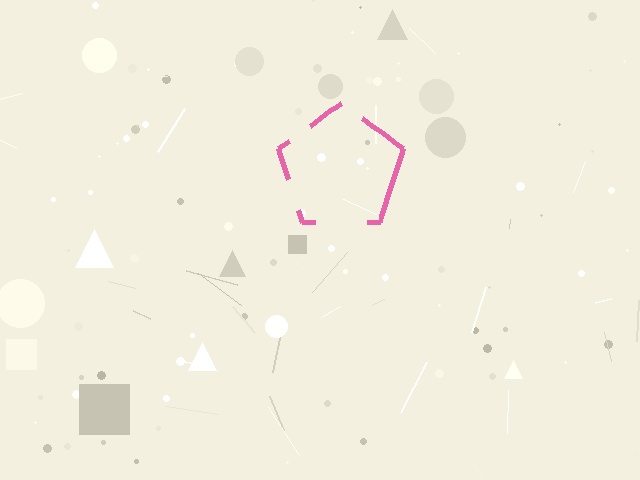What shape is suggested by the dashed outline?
The dashed outline suggests a pentagon.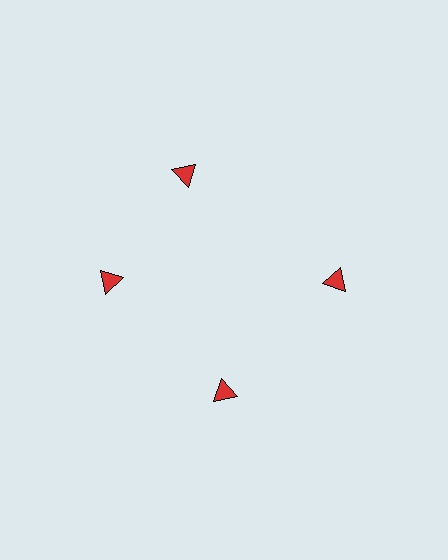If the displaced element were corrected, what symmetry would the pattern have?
It would have 4-fold rotational symmetry — the pattern would map onto itself every 90 degrees.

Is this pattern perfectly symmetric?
No. The 4 red triangles are arranged in a ring, but one element near the 12 o'clock position is rotated out of alignment along the ring, breaking the 4-fold rotational symmetry.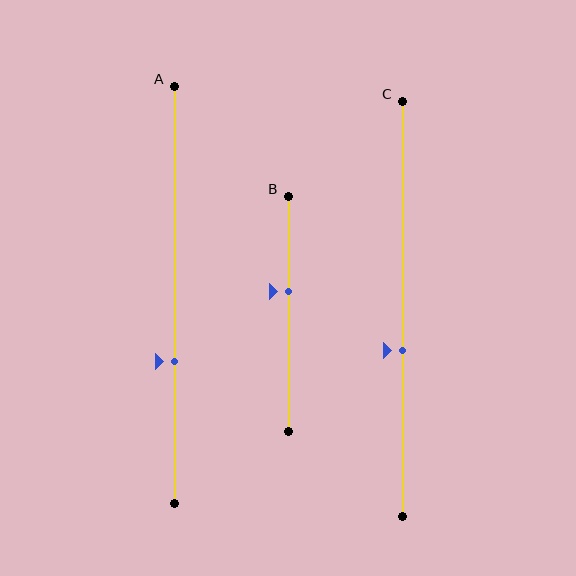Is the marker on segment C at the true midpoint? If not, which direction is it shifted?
No, the marker on segment C is shifted downward by about 10% of the segment length.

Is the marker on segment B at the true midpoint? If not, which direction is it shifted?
No, the marker on segment B is shifted upward by about 9% of the segment length.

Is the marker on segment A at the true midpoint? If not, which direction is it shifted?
No, the marker on segment A is shifted downward by about 16% of the segment length.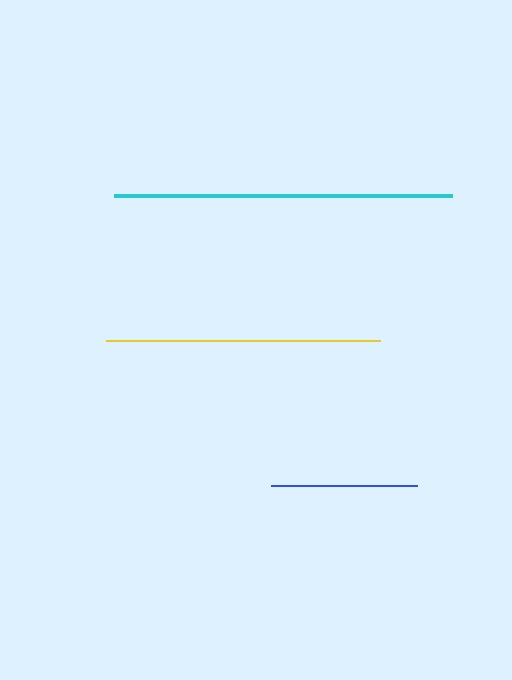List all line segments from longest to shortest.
From longest to shortest: cyan, yellow, blue.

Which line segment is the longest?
The cyan line is the longest at approximately 338 pixels.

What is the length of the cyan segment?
The cyan segment is approximately 338 pixels long.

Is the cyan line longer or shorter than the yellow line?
The cyan line is longer than the yellow line.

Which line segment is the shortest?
The blue line is the shortest at approximately 145 pixels.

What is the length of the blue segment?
The blue segment is approximately 145 pixels long.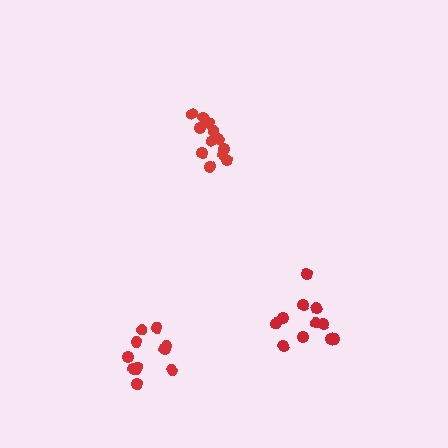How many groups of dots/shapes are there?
There are 3 groups.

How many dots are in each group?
Group 1: 12 dots, Group 2: 11 dots, Group 3: 11 dots (34 total).